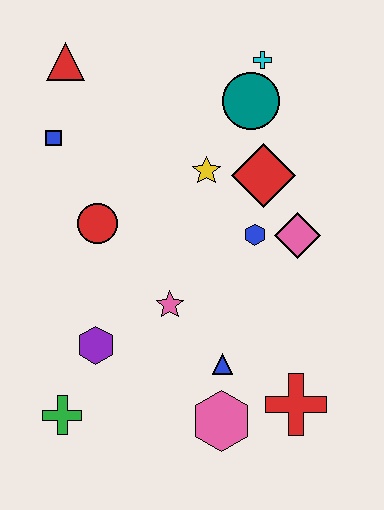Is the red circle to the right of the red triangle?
Yes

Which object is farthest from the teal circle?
The green cross is farthest from the teal circle.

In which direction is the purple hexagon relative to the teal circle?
The purple hexagon is below the teal circle.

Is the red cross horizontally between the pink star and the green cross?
No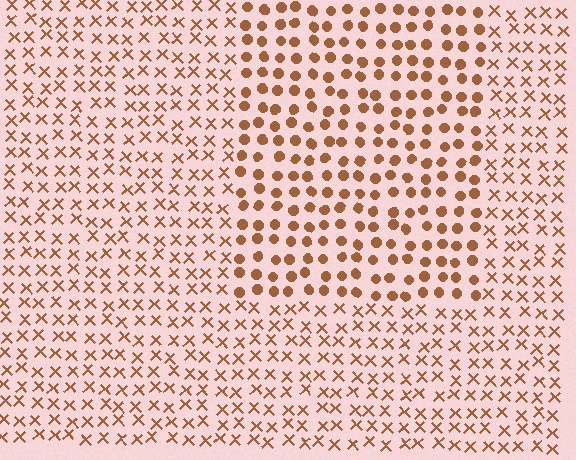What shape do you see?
I see a rectangle.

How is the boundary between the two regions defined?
The boundary is defined by a change in element shape: circles inside vs. X marks outside. All elements share the same color and spacing.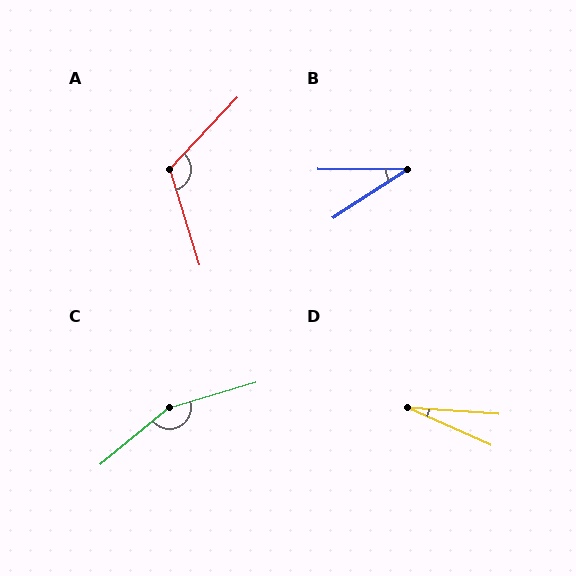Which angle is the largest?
C, at approximately 157 degrees.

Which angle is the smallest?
D, at approximately 20 degrees.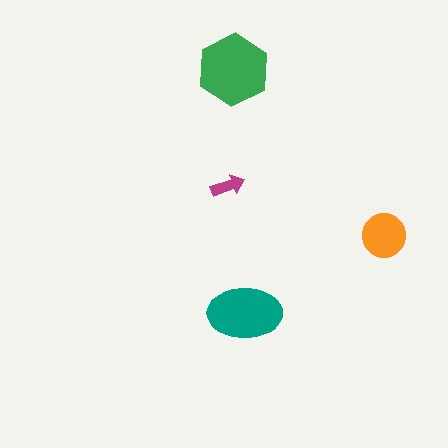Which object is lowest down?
The teal ellipse is bottommost.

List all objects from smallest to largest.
The magenta arrow, the orange circle, the teal ellipse, the green hexagon.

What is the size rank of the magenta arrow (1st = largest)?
4th.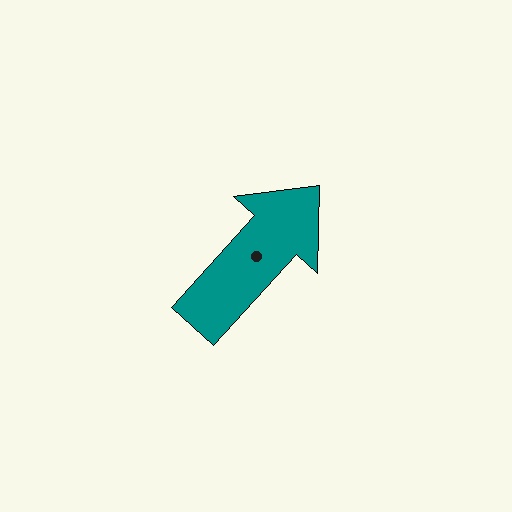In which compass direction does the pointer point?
Northeast.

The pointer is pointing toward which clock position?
Roughly 1 o'clock.